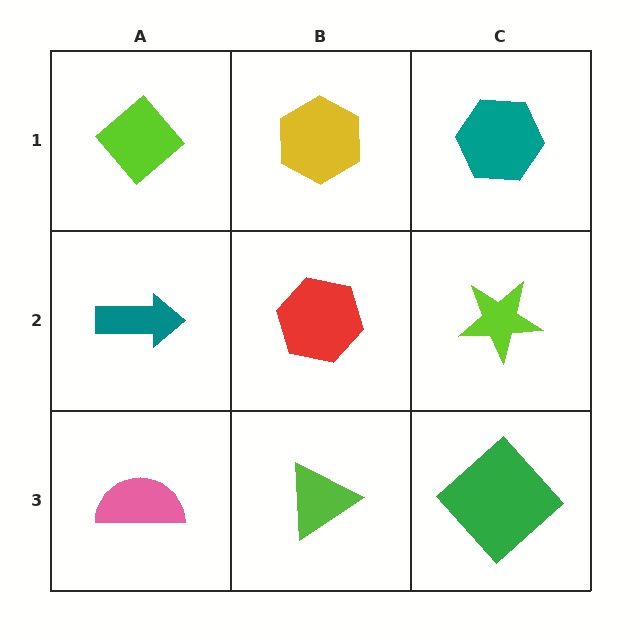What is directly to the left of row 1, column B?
A lime diamond.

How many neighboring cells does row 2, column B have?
4.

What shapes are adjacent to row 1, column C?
A lime star (row 2, column C), a yellow hexagon (row 1, column B).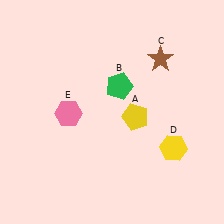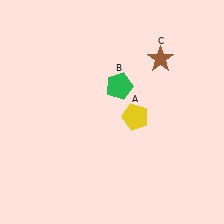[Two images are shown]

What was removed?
The pink hexagon (E), the yellow hexagon (D) were removed in Image 2.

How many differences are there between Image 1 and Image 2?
There are 2 differences between the two images.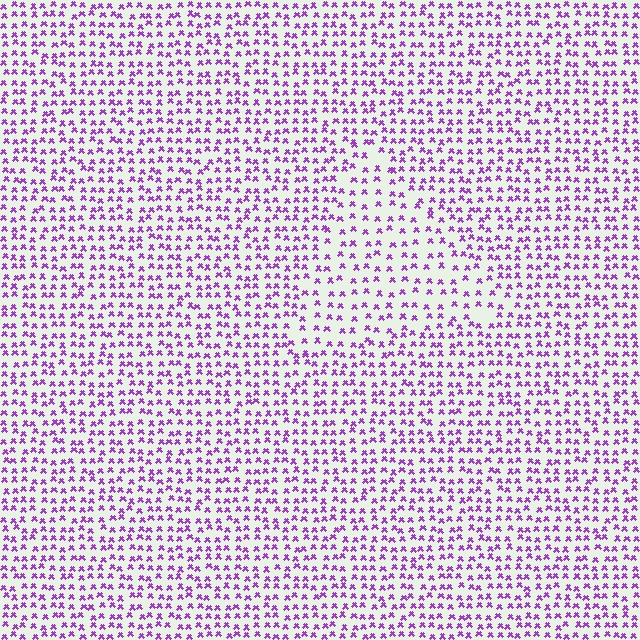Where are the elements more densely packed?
The elements are more densely packed outside the triangle boundary.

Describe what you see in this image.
The image contains small purple elements arranged at two different densities. A triangle-shaped region is visible where the elements are less densely packed than the surrounding area.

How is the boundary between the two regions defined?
The boundary is defined by a change in element density (approximately 1.6x ratio). All elements are the same color, size, and shape.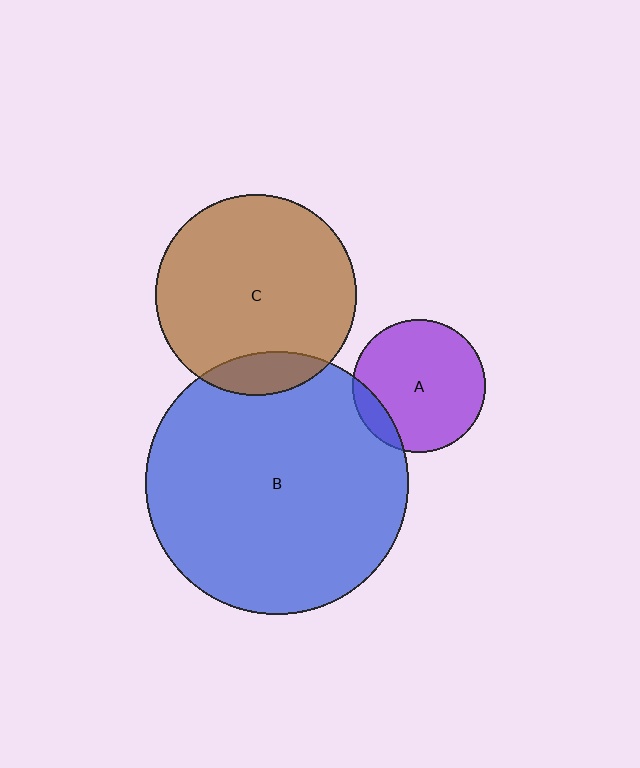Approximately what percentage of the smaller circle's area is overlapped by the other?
Approximately 10%.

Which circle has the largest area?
Circle B (blue).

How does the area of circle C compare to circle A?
Approximately 2.3 times.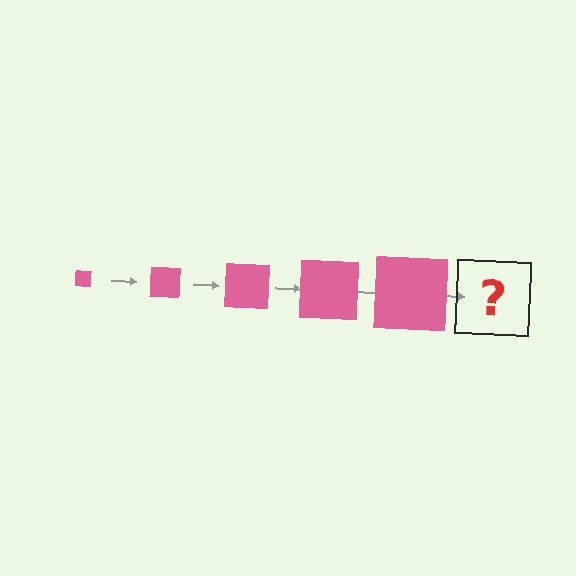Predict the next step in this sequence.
The next step is a pink square, larger than the previous one.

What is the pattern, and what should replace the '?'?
The pattern is that the square gets progressively larger each step. The '?' should be a pink square, larger than the previous one.